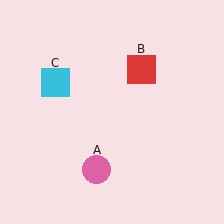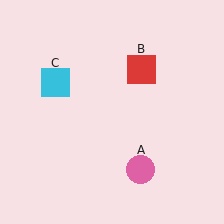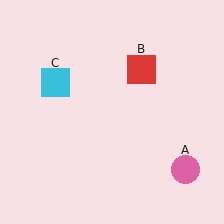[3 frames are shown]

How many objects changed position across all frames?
1 object changed position: pink circle (object A).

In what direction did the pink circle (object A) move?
The pink circle (object A) moved right.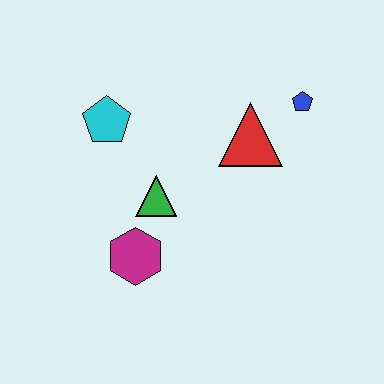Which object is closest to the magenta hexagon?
The green triangle is closest to the magenta hexagon.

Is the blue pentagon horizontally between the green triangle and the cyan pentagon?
No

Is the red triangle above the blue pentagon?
No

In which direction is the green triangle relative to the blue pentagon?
The green triangle is to the left of the blue pentagon.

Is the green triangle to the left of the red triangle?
Yes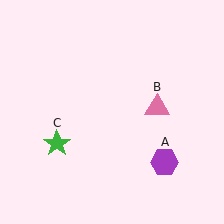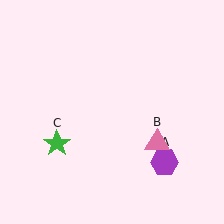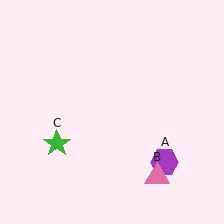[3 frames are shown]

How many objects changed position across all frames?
1 object changed position: pink triangle (object B).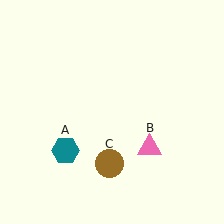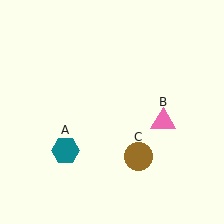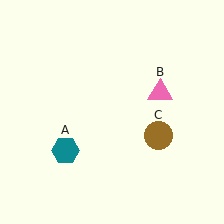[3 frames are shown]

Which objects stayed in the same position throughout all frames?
Teal hexagon (object A) remained stationary.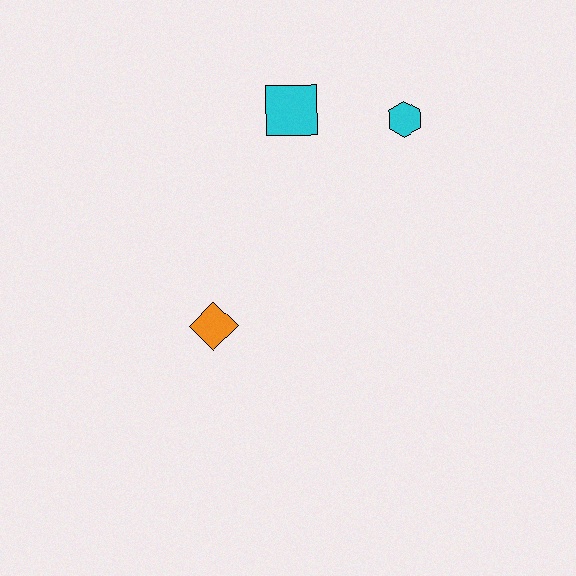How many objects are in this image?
There are 3 objects.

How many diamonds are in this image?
There is 1 diamond.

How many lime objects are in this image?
There are no lime objects.